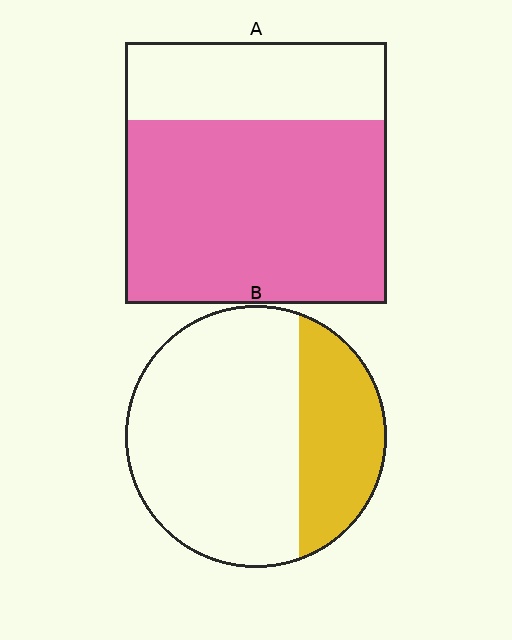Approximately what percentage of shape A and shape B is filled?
A is approximately 70% and B is approximately 30%.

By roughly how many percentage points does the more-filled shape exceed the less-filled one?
By roughly 40 percentage points (A over B).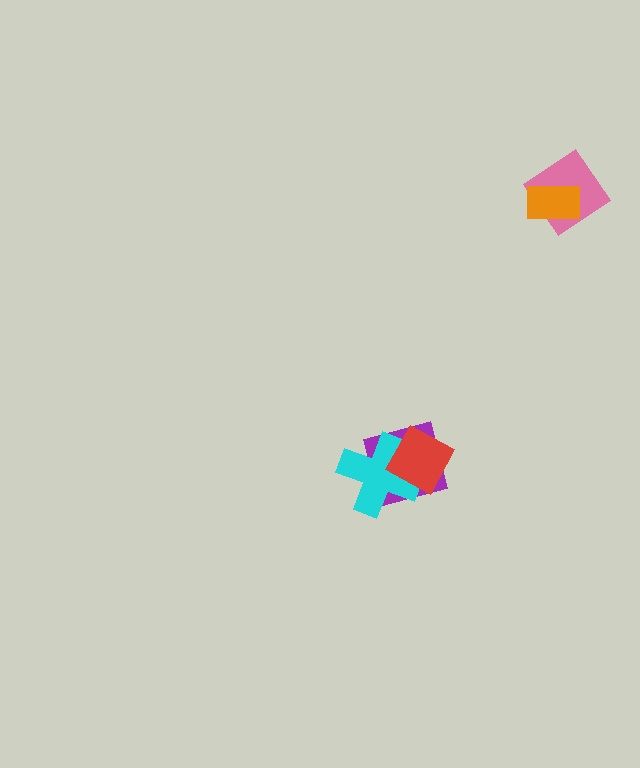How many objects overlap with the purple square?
2 objects overlap with the purple square.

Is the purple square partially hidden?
Yes, it is partially covered by another shape.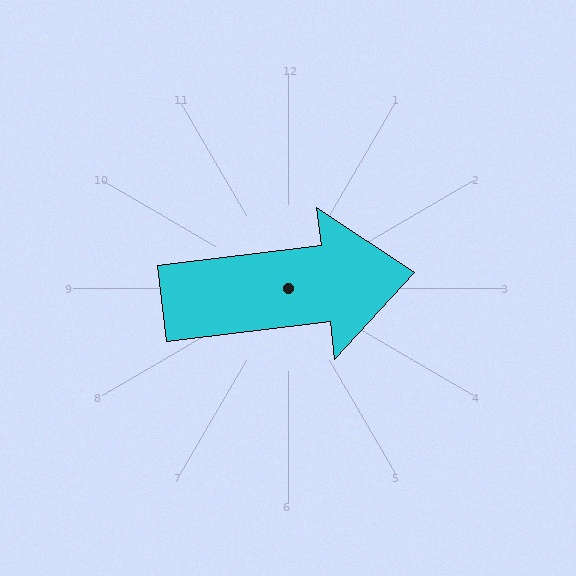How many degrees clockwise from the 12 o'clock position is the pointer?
Approximately 83 degrees.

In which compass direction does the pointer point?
East.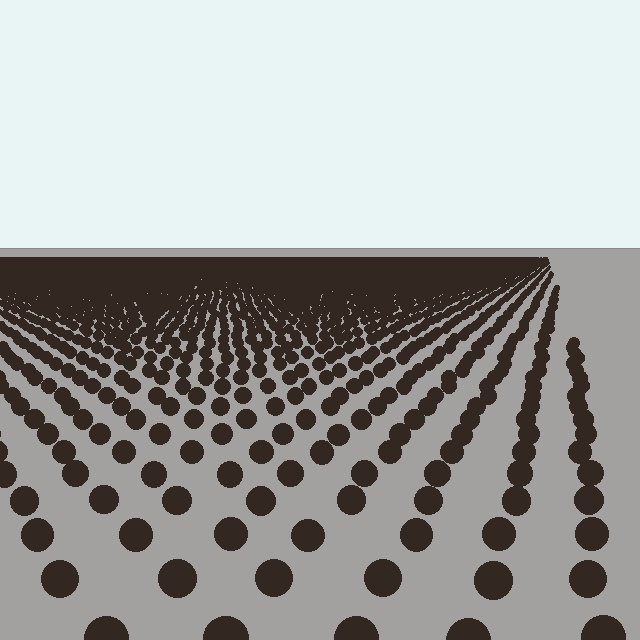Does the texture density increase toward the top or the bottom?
Density increases toward the top.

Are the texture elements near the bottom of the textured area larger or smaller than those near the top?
Larger. Near the bottom, elements are closer to the viewer and appear at a bigger on-screen size.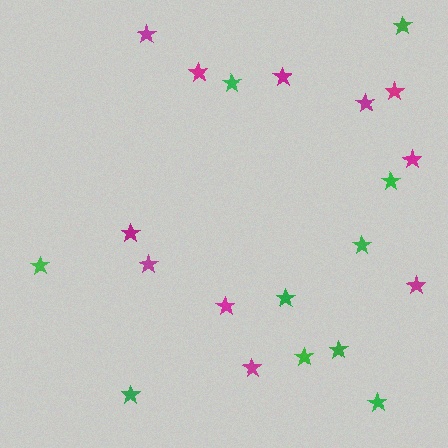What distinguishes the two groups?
There are 2 groups: one group of magenta stars (11) and one group of green stars (10).